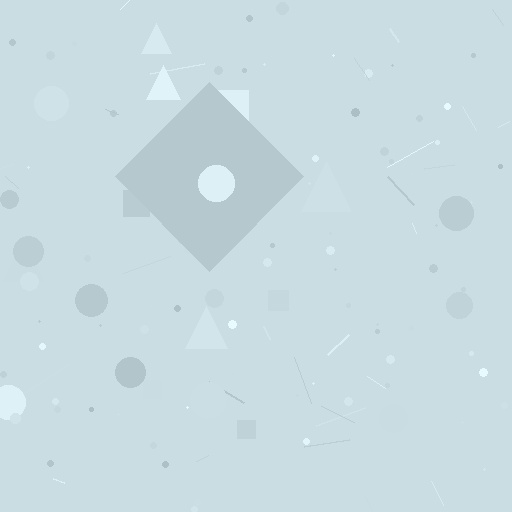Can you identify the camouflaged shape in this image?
The camouflaged shape is a diamond.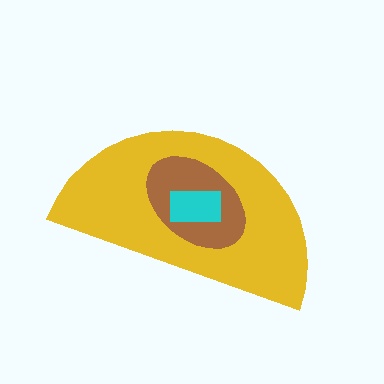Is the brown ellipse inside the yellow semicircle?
Yes.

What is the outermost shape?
The yellow semicircle.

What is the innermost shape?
The cyan rectangle.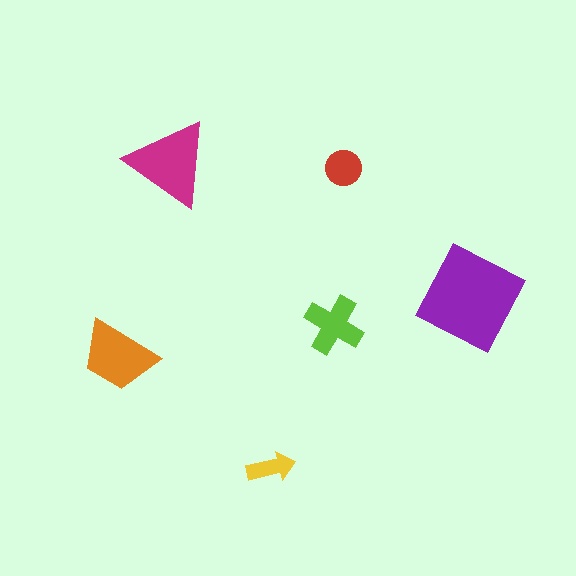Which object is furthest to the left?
The orange trapezoid is leftmost.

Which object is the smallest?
The yellow arrow.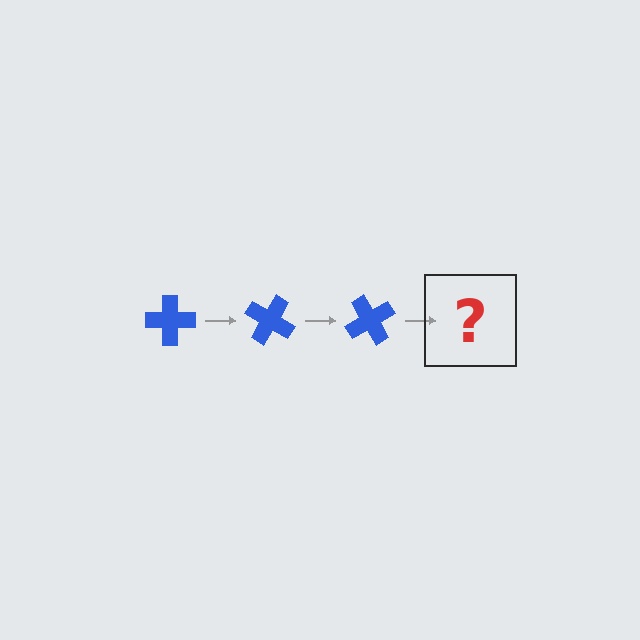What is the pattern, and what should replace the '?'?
The pattern is that the cross rotates 30 degrees each step. The '?' should be a blue cross rotated 90 degrees.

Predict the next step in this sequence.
The next step is a blue cross rotated 90 degrees.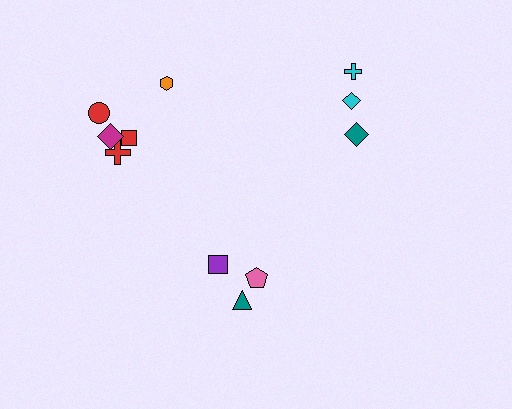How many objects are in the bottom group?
There are 3 objects.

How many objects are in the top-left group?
There are 5 objects.